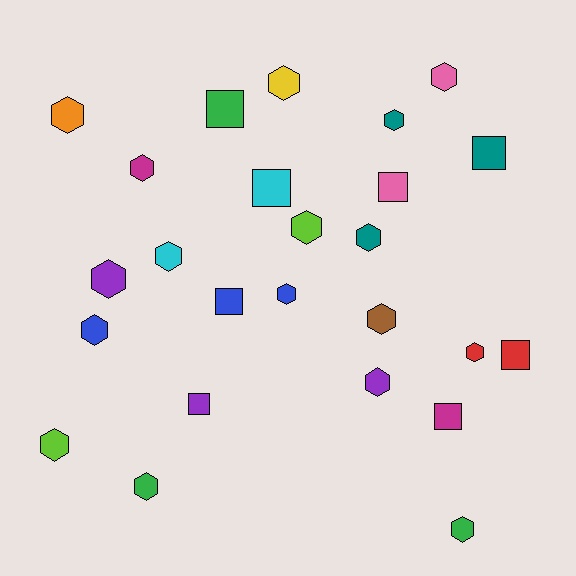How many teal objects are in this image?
There are 3 teal objects.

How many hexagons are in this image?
There are 17 hexagons.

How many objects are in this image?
There are 25 objects.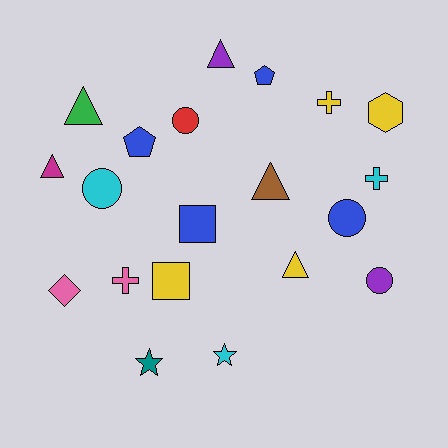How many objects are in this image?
There are 20 objects.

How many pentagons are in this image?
There are 2 pentagons.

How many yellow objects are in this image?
There are 4 yellow objects.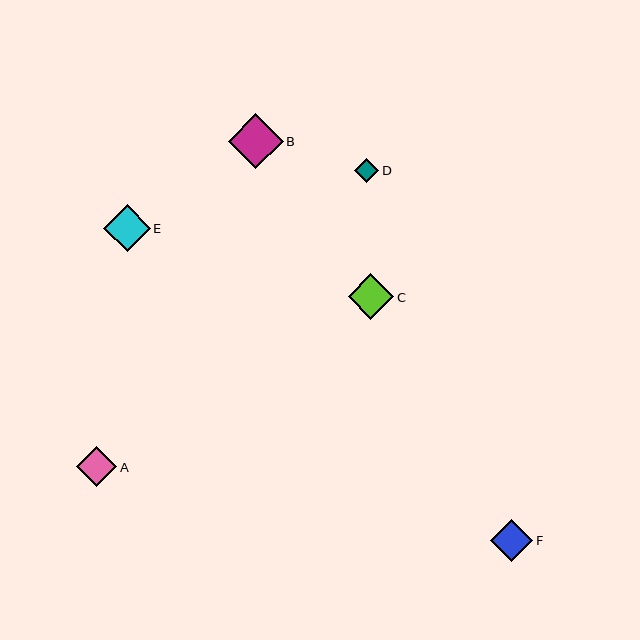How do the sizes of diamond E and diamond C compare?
Diamond E and diamond C are approximately the same size.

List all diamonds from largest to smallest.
From largest to smallest: B, E, C, F, A, D.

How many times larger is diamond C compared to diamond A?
Diamond C is approximately 1.1 times the size of diamond A.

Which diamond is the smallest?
Diamond D is the smallest with a size of approximately 24 pixels.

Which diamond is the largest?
Diamond B is the largest with a size of approximately 55 pixels.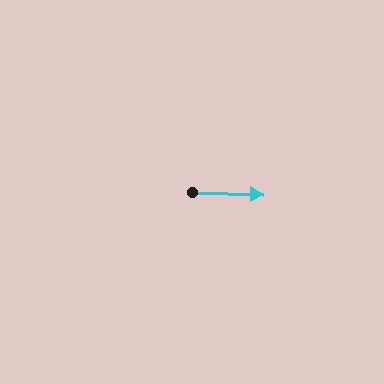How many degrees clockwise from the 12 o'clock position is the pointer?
Approximately 92 degrees.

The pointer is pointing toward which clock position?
Roughly 3 o'clock.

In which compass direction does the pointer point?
East.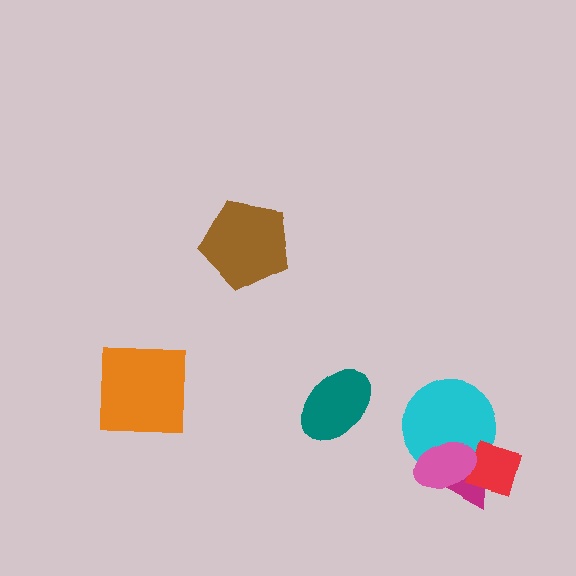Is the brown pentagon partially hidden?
No, no other shape covers it.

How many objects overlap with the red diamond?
3 objects overlap with the red diamond.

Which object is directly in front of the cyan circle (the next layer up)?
The red diamond is directly in front of the cyan circle.